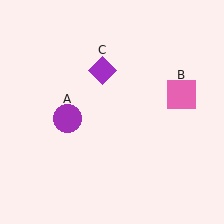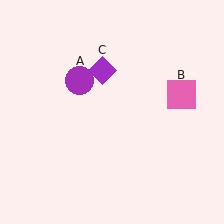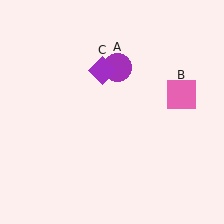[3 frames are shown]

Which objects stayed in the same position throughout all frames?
Pink square (object B) and purple diamond (object C) remained stationary.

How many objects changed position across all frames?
1 object changed position: purple circle (object A).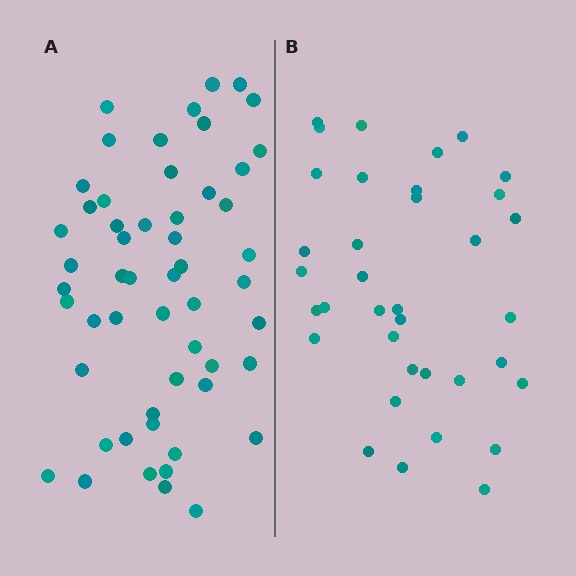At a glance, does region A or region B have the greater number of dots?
Region A (the left region) has more dots.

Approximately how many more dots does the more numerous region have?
Region A has approximately 20 more dots than region B.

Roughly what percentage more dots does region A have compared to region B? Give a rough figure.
About 50% more.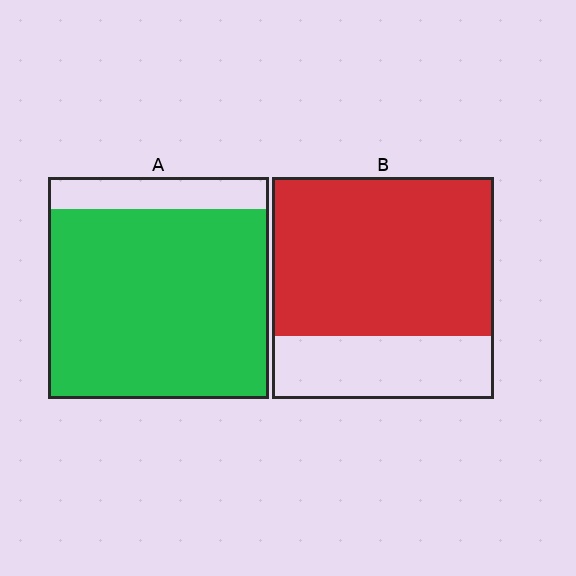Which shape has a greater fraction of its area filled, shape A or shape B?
Shape A.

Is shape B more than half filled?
Yes.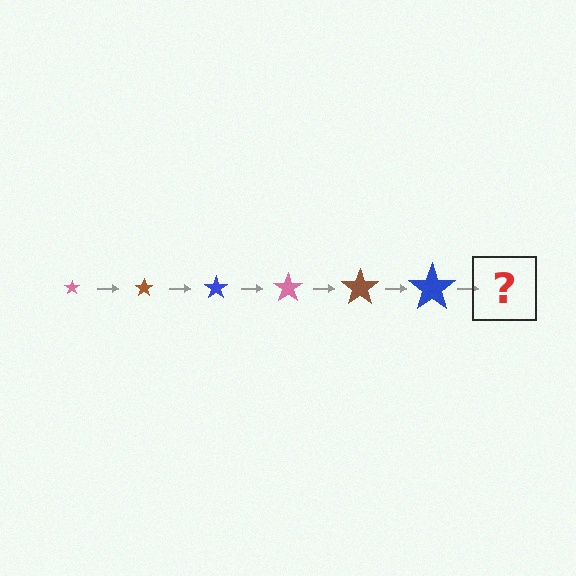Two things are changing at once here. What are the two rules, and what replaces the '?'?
The two rules are that the star grows larger each step and the color cycles through pink, brown, and blue. The '?' should be a pink star, larger than the previous one.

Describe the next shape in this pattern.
It should be a pink star, larger than the previous one.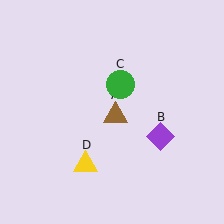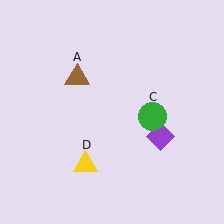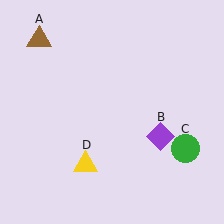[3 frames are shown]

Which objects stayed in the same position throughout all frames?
Purple diamond (object B) and yellow triangle (object D) remained stationary.